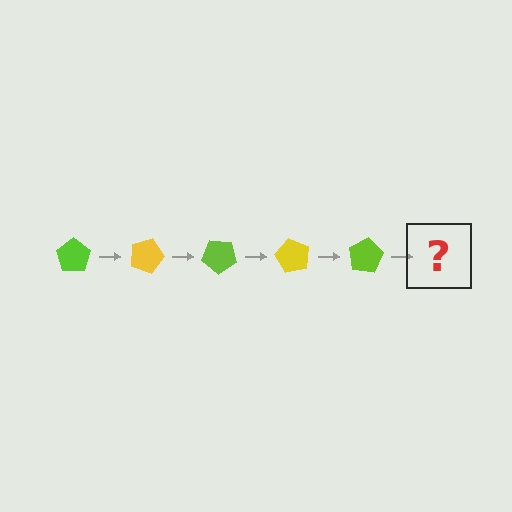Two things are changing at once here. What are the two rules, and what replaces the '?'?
The two rules are that it rotates 20 degrees each step and the color cycles through lime and yellow. The '?' should be a yellow pentagon, rotated 100 degrees from the start.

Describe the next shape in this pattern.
It should be a yellow pentagon, rotated 100 degrees from the start.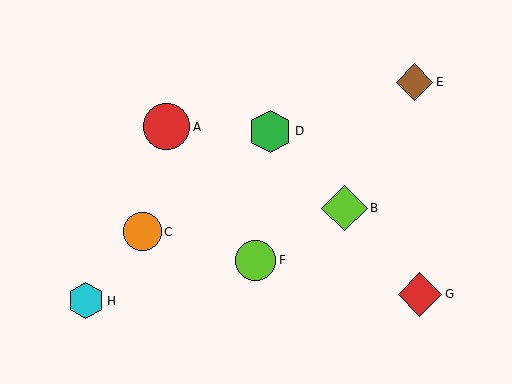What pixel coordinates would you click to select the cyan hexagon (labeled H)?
Click at (86, 301) to select the cyan hexagon H.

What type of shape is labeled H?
Shape H is a cyan hexagon.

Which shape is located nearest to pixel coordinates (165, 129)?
The red circle (labeled A) at (166, 127) is nearest to that location.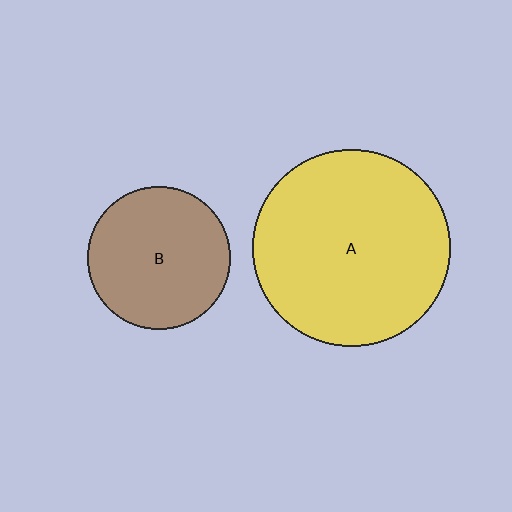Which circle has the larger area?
Circle A (yellow).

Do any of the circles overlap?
No, none of the circles overlap.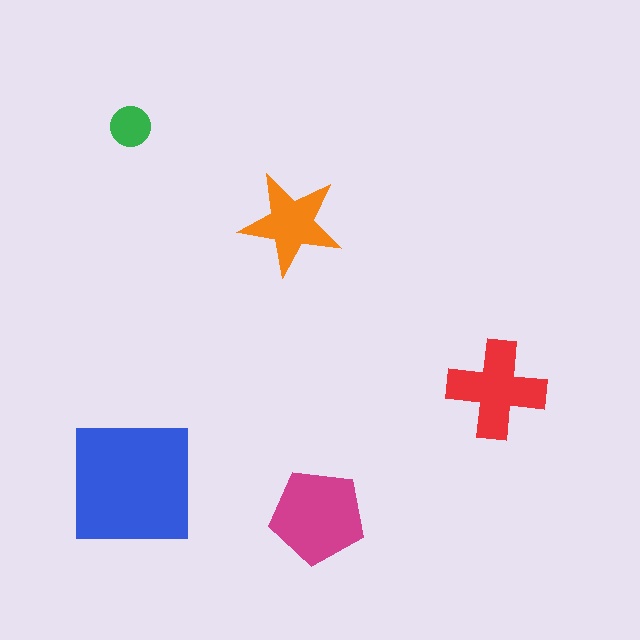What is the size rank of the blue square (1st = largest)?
1st.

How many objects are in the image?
There are 5 objects in the image.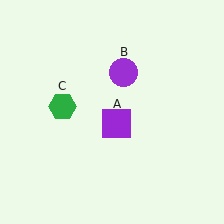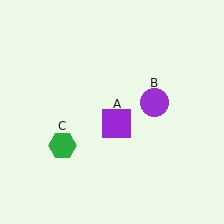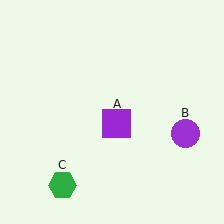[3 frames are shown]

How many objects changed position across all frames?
2 objects changed position: purple circle (object B), green hexagon (object C).